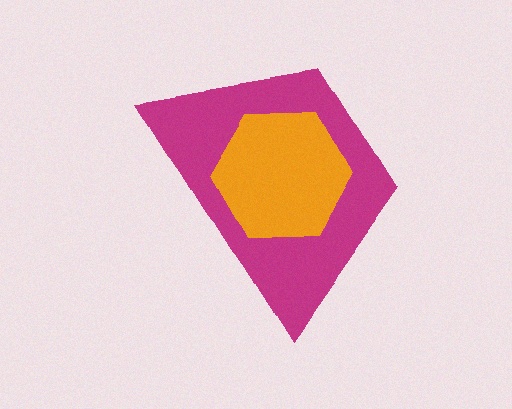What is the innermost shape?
The orange hexagon.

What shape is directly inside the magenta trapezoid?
The orange hexagon.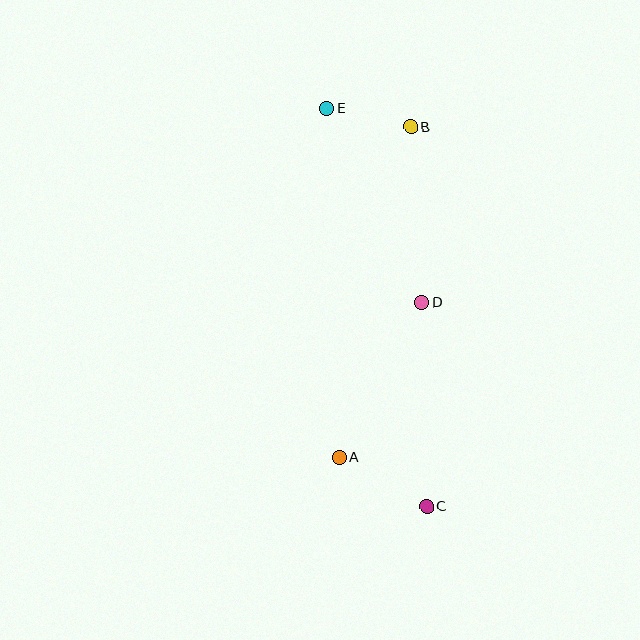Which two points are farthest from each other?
Points C and E are farthest from each other.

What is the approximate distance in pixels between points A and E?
The distance between A and E is approximately 349 pixels.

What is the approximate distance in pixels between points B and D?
The distance between B and D is approximately 176 pixels.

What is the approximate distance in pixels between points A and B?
The distance between A and B is approximately 338 pixels.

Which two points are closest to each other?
Points B and E are closest to each other.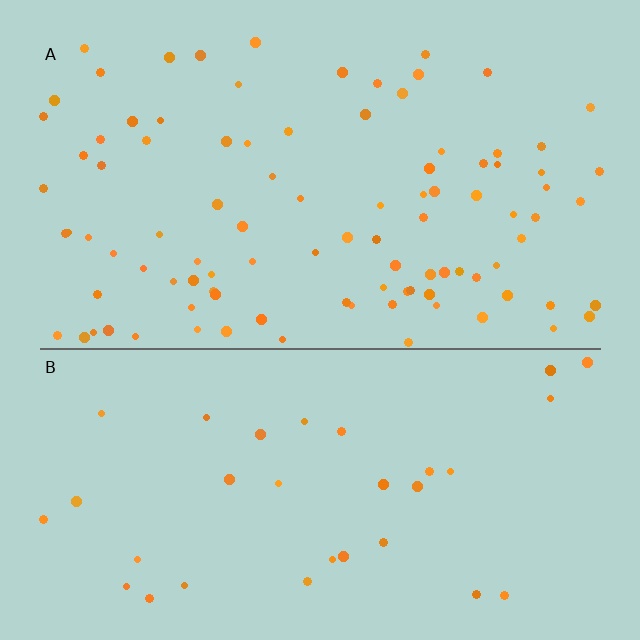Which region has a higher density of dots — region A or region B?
A (the top).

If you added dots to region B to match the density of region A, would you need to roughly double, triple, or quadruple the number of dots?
Approximately triple.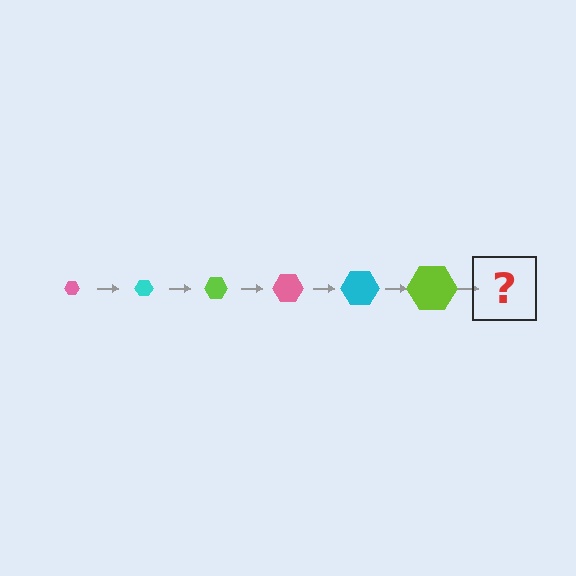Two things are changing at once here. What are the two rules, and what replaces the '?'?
The two rules are that the hexagon grows larger each step and the color cycles through pink, cyan, and lime. The '?' should be a pink hexagon, larger than the previous one.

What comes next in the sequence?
The next element should be a pink hexagon, larger than the previous one.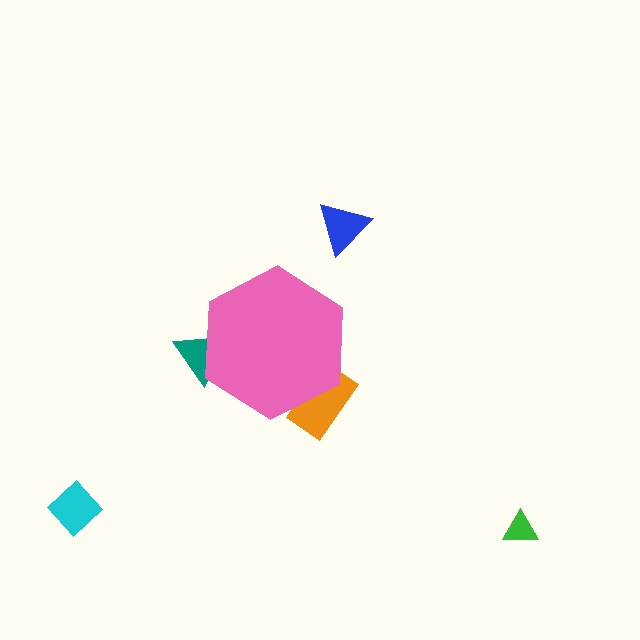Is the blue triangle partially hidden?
No, the blue triangle is fully visible.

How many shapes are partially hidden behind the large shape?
2 shapes are partially hidden.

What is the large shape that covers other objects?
A pink hexagon.